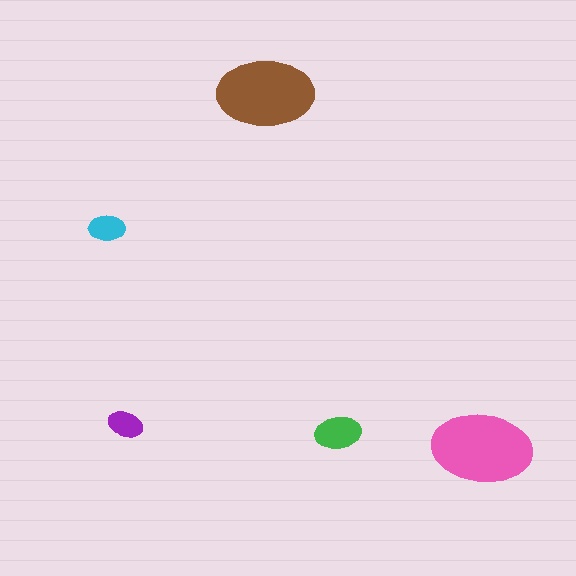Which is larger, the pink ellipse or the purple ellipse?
The pink one.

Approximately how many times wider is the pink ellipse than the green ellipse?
About 2 times wider.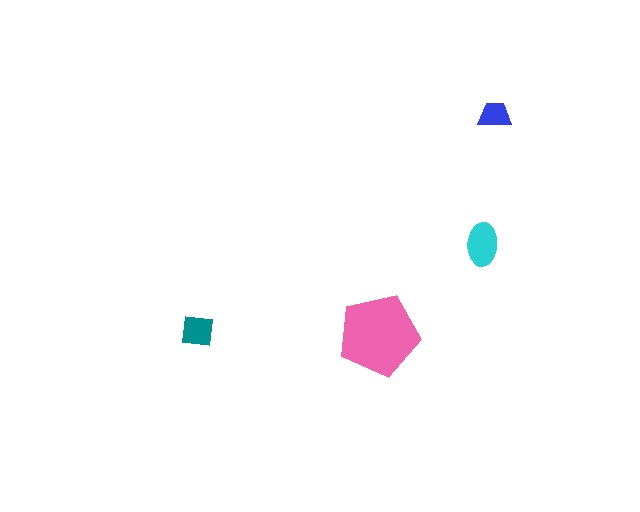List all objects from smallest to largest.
The blue trapezoid, the teal square, the cyan ellipse, the pink pentagon.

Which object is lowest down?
The pink pentagon is bottommost.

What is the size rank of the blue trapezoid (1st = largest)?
4th.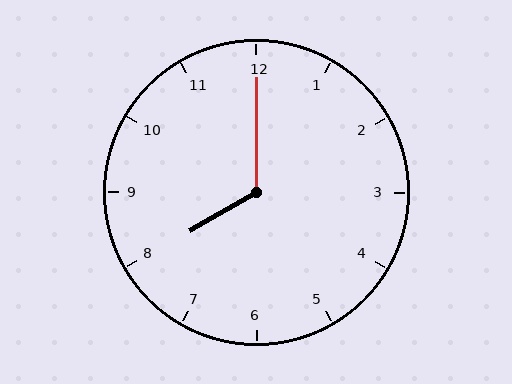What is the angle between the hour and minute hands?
Approximately 120 degrees.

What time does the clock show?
8:00.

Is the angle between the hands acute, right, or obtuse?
It is obtuse.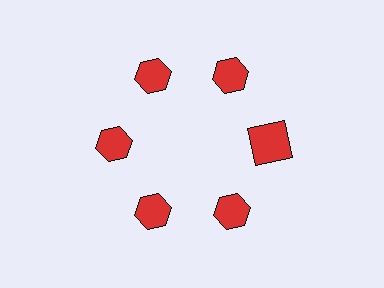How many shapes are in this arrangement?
There are 6 shapes arranged in a ring pattern.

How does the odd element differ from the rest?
It has a different shape: square instead of hexagon.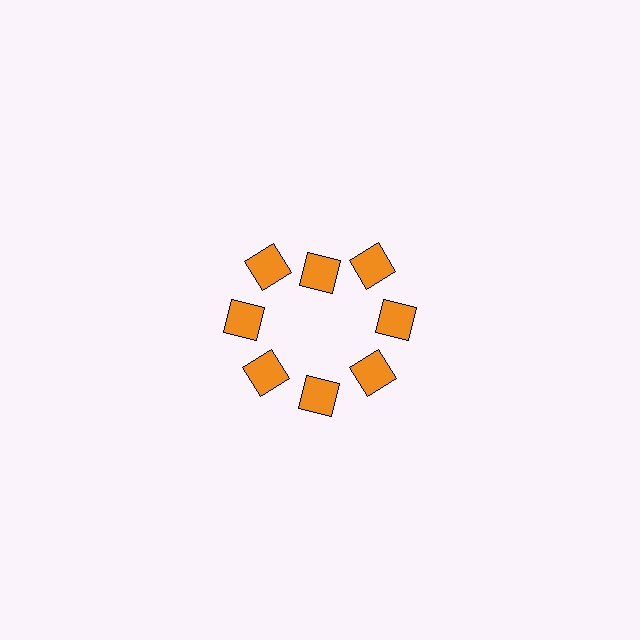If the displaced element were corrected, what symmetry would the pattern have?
It would have 8-fold rotational symmetry — the pattern would map onto itself every 45 degrees.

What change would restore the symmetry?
The symmetry would be restored by moving it outward, back onto the ring so that all 8 diamonds sit at equal angles and equal distance from the center.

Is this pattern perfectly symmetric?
No. The 8 orange diamonds are arranged in a ring, but one element near the 12 o'clock position is pulled inward toward the center, breaking the 8-fold rotational symmetry.